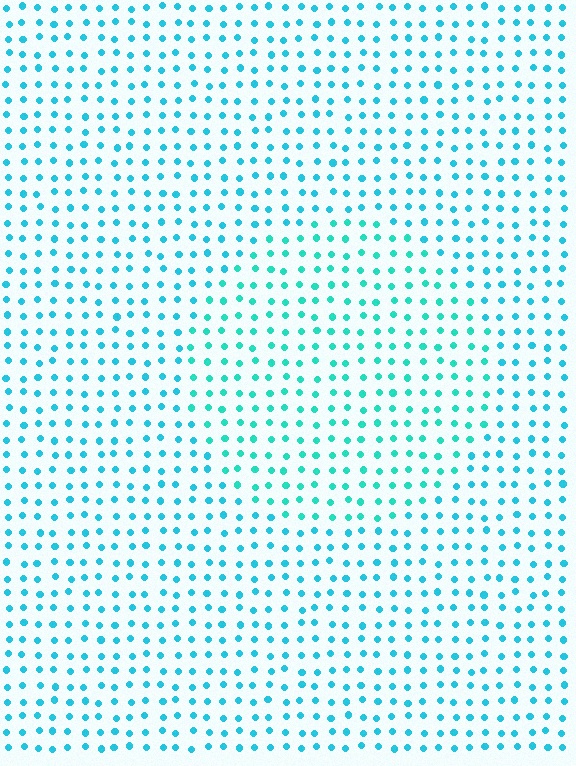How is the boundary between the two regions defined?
The boundary is defined purely by a slight shift in hue (about 19 degrees). Spacing, size, and orientation are identical on both sides.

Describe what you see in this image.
The image is filled with small cyan elements in a uniform arrangement. A circle-shaped region is visible where the elements are tinted to a slightly different hue, forming a subtle color boundary.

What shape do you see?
I see a circle.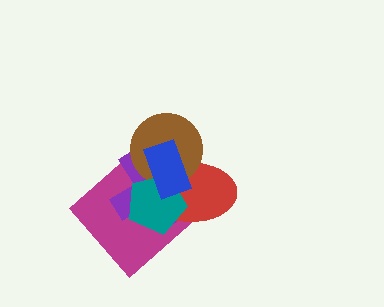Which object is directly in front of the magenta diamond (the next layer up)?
The purple cross is directly in front of the magenta diamond.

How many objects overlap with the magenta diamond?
5 objects overlap with the magenta diamond.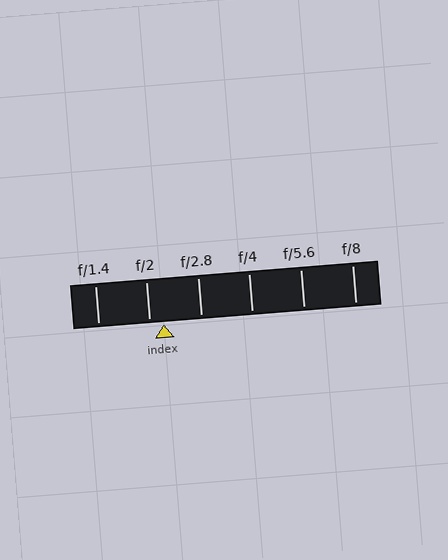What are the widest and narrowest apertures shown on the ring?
The widest aperture shown is f/1.4 and the narrowest is f/8.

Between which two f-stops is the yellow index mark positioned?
The index mark is between f/2 and f/2.8.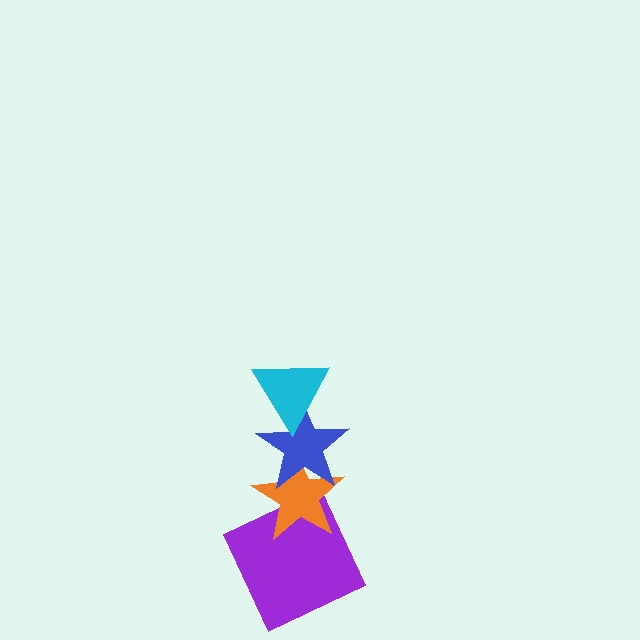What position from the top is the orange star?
The orange star is 3rd from the top.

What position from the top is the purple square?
The purple square is 4th from the top.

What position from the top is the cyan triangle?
The cyan triangle is 1st from the top.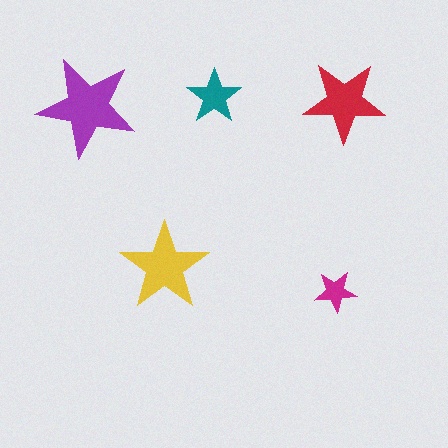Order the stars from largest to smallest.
the purple one, the yellow one, the red one, the teal one, the magenta one.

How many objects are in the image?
There are 5 objects in the image.